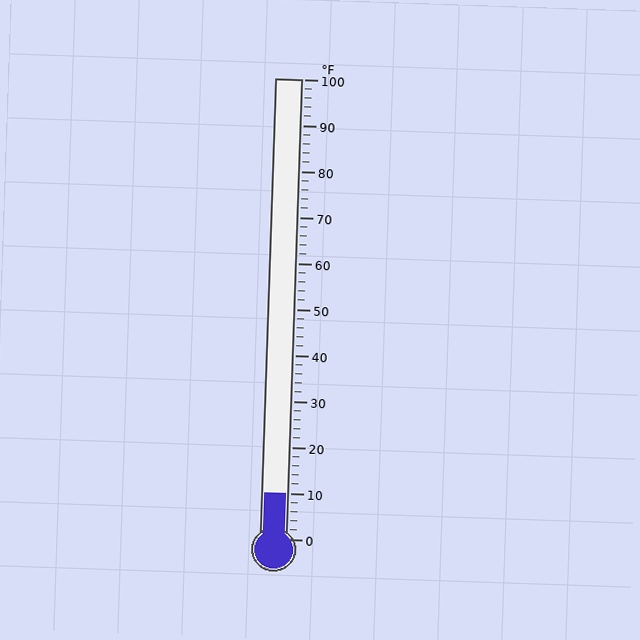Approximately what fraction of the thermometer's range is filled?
The thermometer is filled to approximately 10% of its range.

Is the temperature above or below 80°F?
The temperature is below 80°F.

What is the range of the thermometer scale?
The thermometer scale ranges from 0°F to 100°F.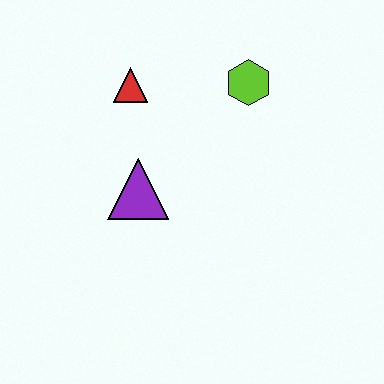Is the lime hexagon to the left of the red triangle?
No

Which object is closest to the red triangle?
The purple triangle is closest to the red triangle.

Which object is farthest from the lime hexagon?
The purple triangle is farthest from the lime hexagon.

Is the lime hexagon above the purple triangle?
Yes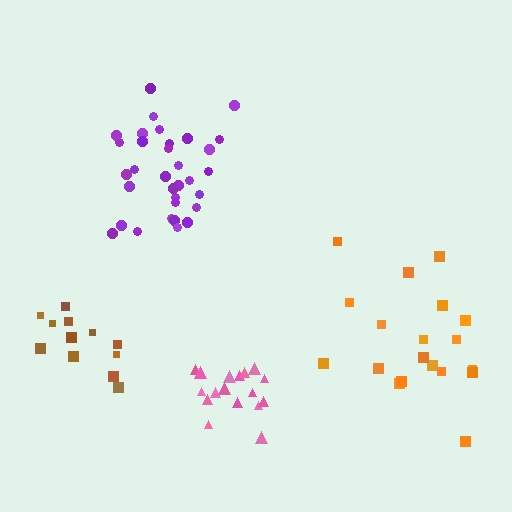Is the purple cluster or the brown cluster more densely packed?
Purple.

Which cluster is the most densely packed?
Purple.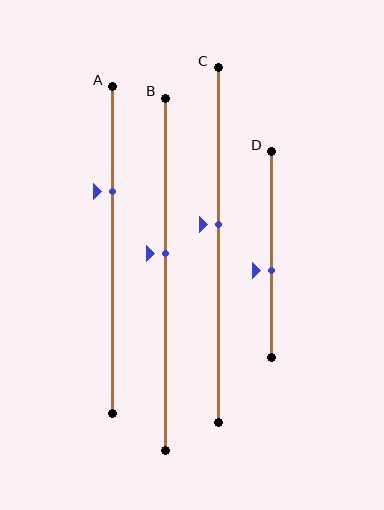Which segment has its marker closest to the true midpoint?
Segment C has its marker closest to the true midpoint.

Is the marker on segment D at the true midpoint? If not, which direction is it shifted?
No, the marker on segment D is shifted downward by about 8% of the segment length.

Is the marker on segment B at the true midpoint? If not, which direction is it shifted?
No, the marker on segment B is shifted upward by about 6% of the segment length.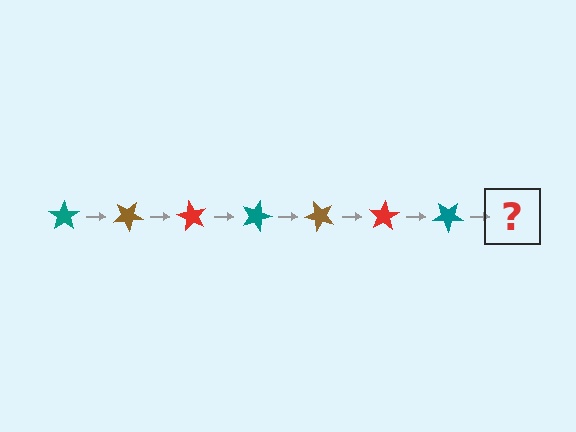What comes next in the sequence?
The next element should be a brown star, rotated 210 degrees from the start.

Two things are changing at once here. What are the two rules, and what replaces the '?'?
The two rules are that it rotates 30 degrees each step and the color cycles through teal, brown, and red. The '?' should be a brown star, rotated 210 degrees from the start.